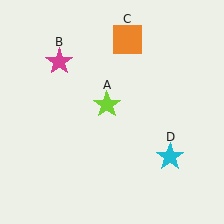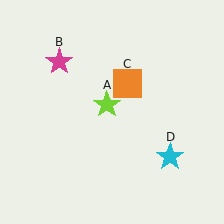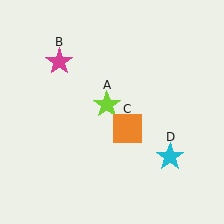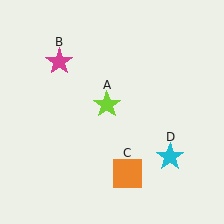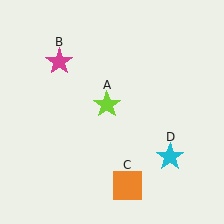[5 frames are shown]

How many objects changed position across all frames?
1 object changed position: orange square (object C).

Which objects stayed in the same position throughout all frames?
Lime star (object A) and magenta star (object B) and cyan star (object D) remained stationary.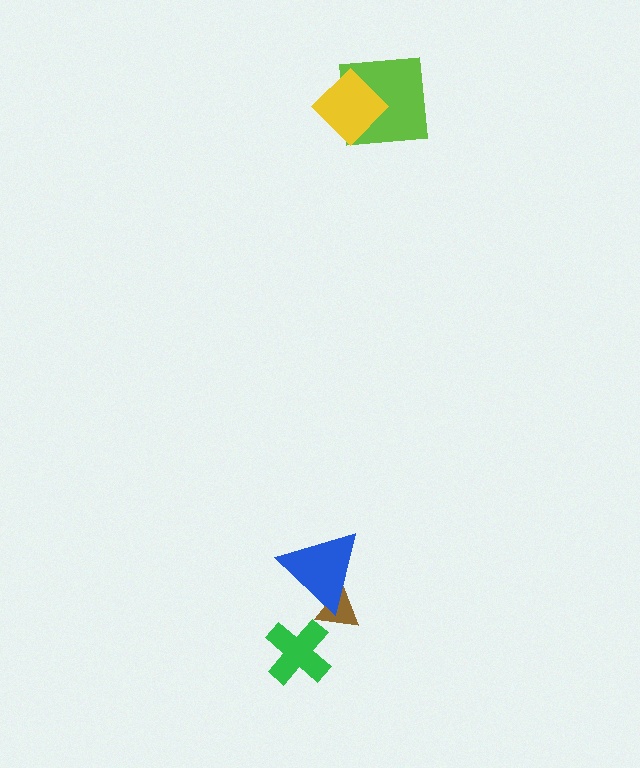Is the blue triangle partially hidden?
No, no other shape covers it.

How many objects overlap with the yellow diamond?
1 object overlaps with the yellow diamond.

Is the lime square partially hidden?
Yes, it is partially covered by another shape.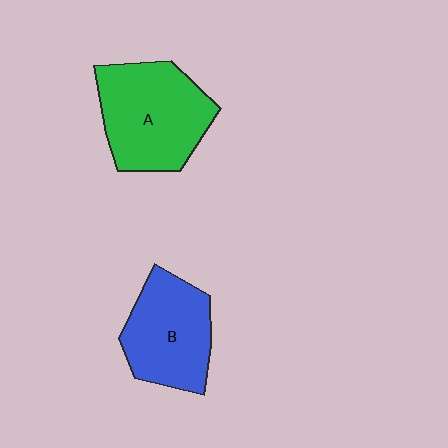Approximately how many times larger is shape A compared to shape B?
Approximately 1.2 times.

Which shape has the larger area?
Shape A (green).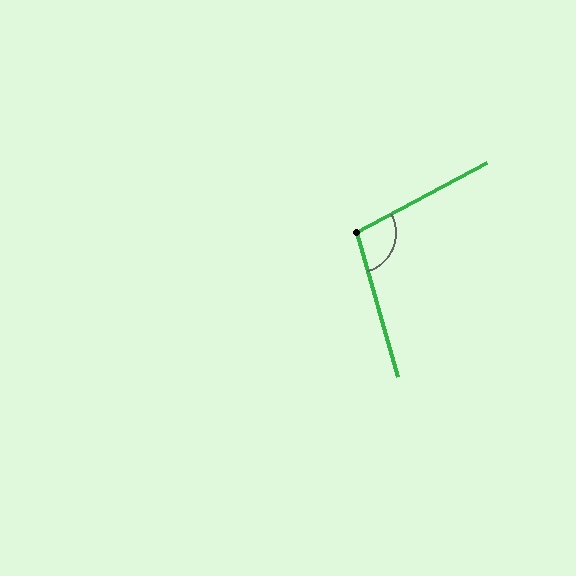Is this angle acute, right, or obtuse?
It is obtuse.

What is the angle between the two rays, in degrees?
Approximately 102 degrees.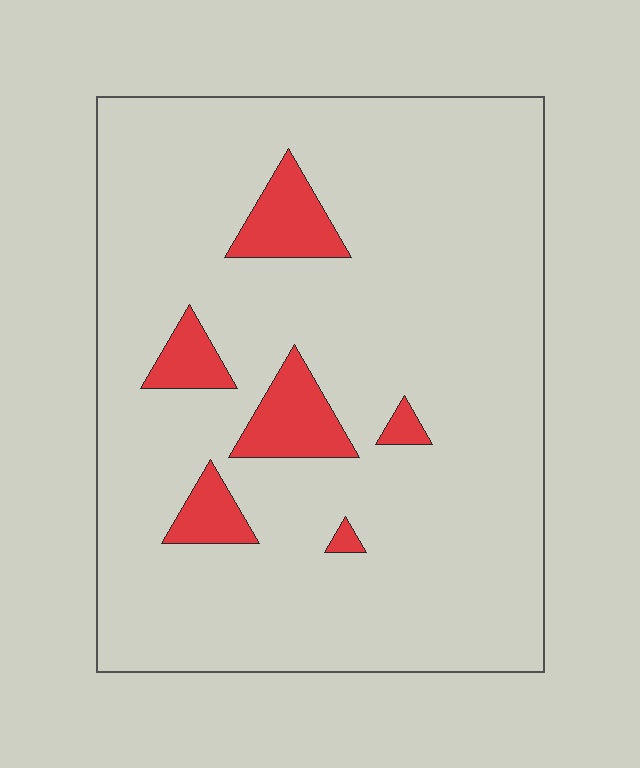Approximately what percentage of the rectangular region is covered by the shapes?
Approximately 10%.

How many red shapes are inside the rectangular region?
6.